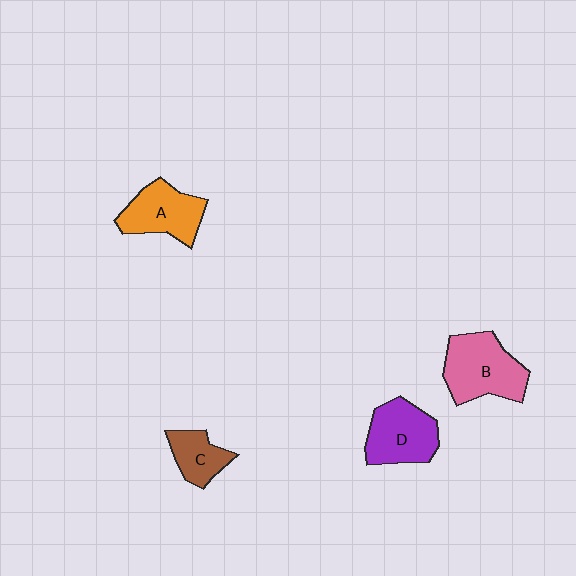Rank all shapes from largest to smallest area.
From largest to smallest: B (pink), D (purple), A (orange), C (brown).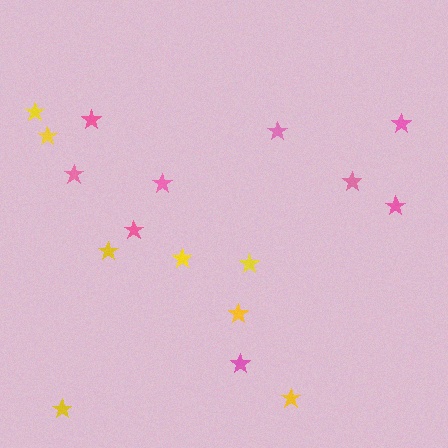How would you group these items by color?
There are 2 groups: one group of pink stars (9) and one group of yellow stars (8).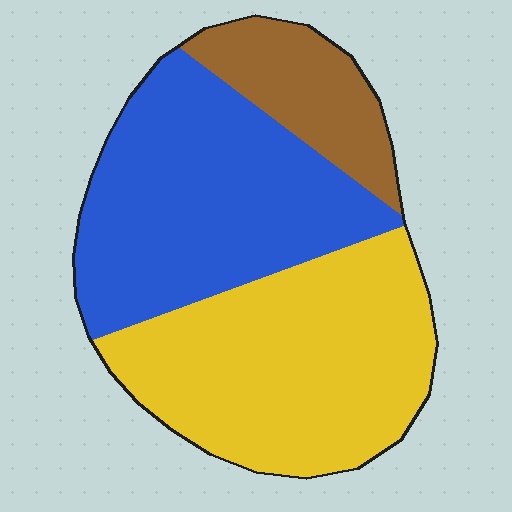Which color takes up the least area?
Brown, at roughly 15%.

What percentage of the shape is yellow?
Yellow takes up about two fifths (2/5) of the shape.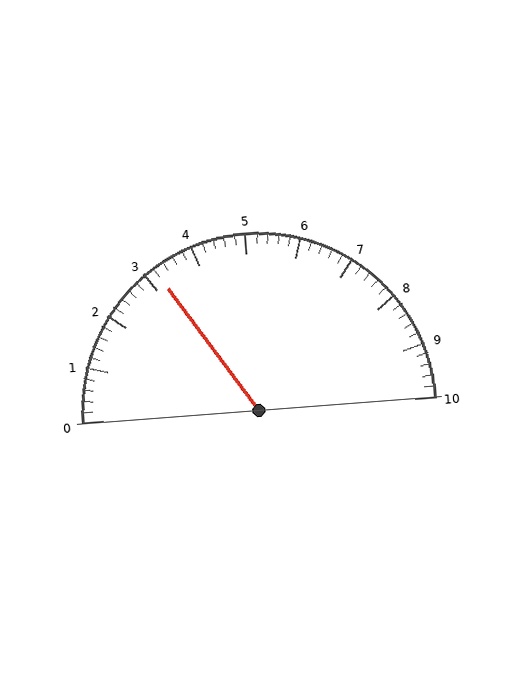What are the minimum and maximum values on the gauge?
The gauge ranges from 0 to 10.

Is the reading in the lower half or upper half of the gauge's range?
The reading is in the lower half of the range (0 to 10).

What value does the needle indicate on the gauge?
The needle indicates approximately 3.2.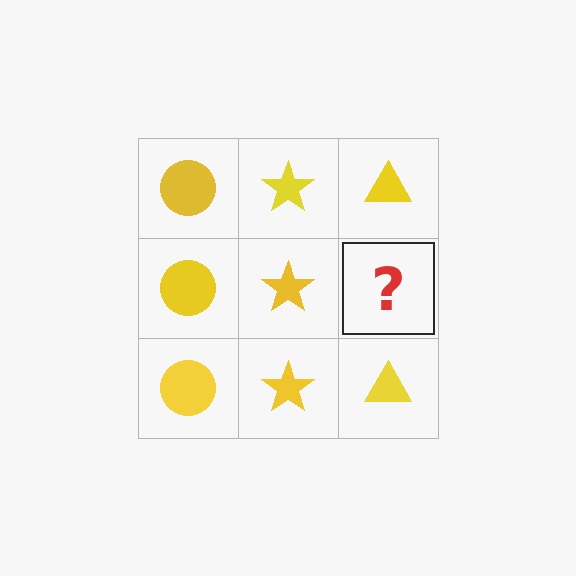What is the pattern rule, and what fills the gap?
The rule is that each column has a consistent shape. The gap should be filled with a yellow triangle.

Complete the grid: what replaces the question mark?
The question mark should be replaced with a yellow triangle.